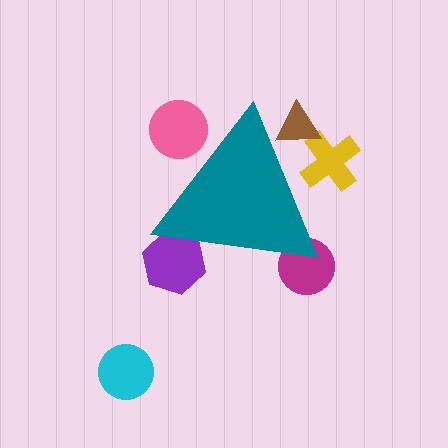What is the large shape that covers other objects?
A teal triangle.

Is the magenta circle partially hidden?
Yes, the magenta circle is partially hidden behind the teal triangle.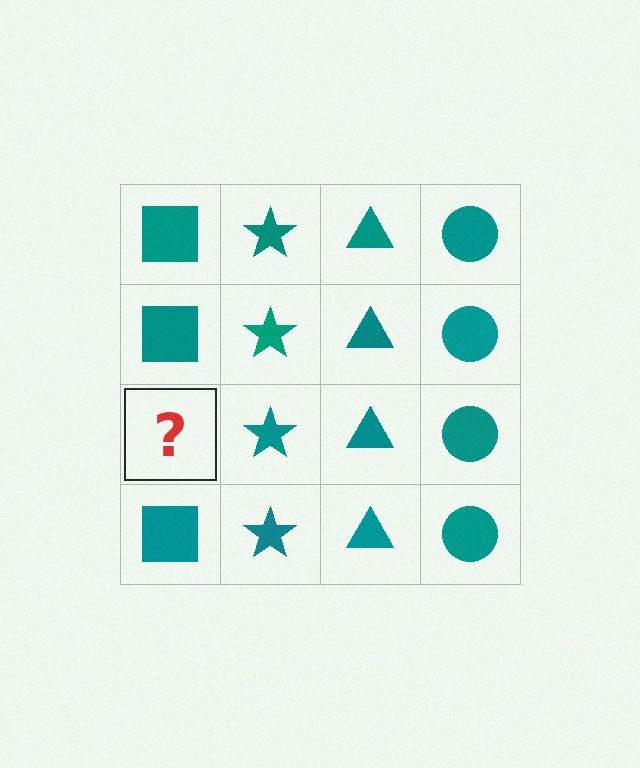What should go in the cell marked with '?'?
The missing cell should contain a teal square.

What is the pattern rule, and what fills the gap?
The rule is that each column has a consistent shape. The gap should be filled with a teal square.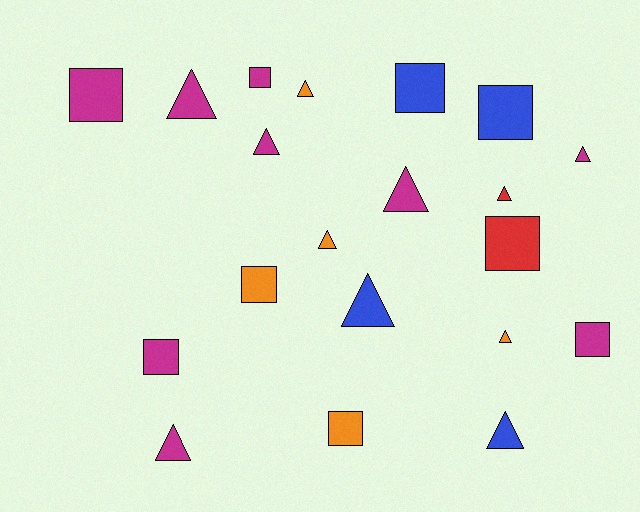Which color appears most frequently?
Magenta, with 9 objects.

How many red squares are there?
There is 1 red square.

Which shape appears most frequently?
Triangle, with 11 objects.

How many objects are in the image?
There are 20 objects.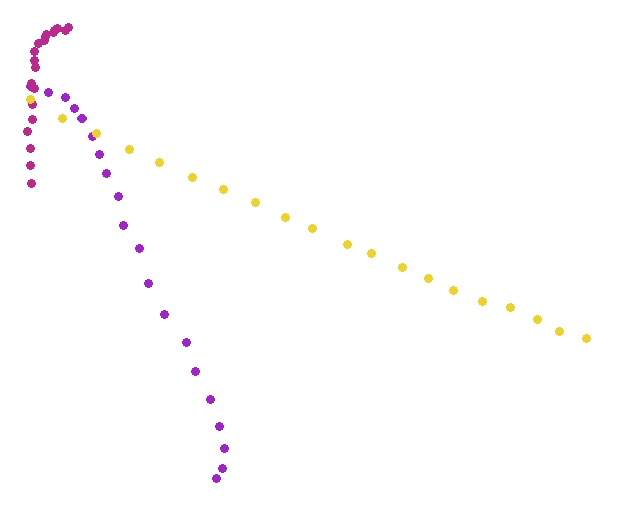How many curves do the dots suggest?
There are 3 distinct paths.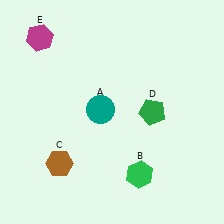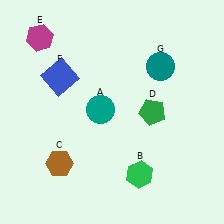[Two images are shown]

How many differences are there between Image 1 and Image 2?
There are 2 differences between the two images.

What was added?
A blue square (F), a teal circle (G) were added in Image 2.